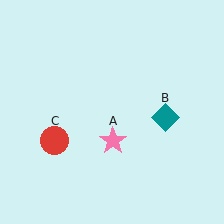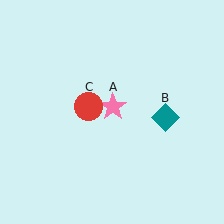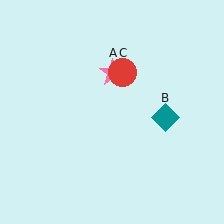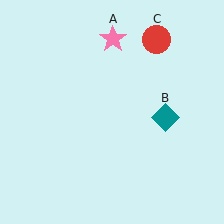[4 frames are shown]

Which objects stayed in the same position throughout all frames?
Teal diamond (object B) remained stationary.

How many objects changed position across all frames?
2 objects changed position: pink star (object A), red circle (object C).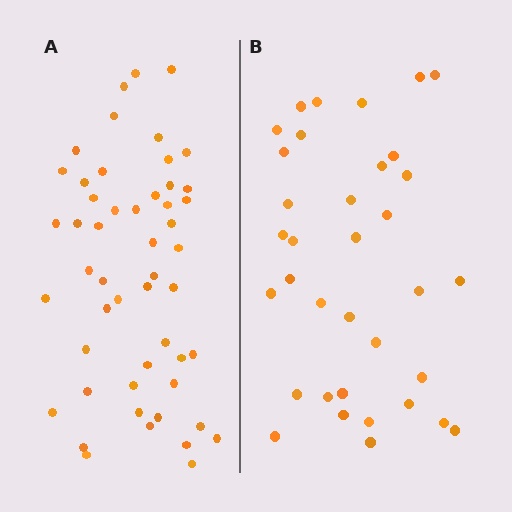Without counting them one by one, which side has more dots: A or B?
Region A (the left region) has more dots.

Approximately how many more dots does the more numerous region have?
Region A has approximately 15 more dots than region B.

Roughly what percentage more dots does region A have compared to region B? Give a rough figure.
About 45% more.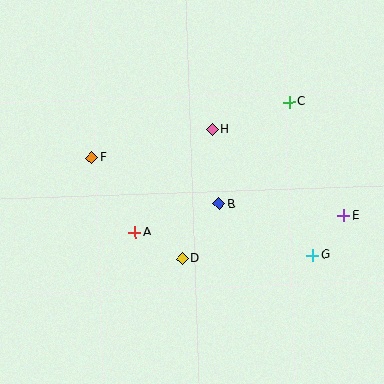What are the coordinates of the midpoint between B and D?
The midpoint between B and D is at (201, 231).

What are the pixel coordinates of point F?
Point F is at (91, 158).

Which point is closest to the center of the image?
Point B at (219, 204) is closest to the center.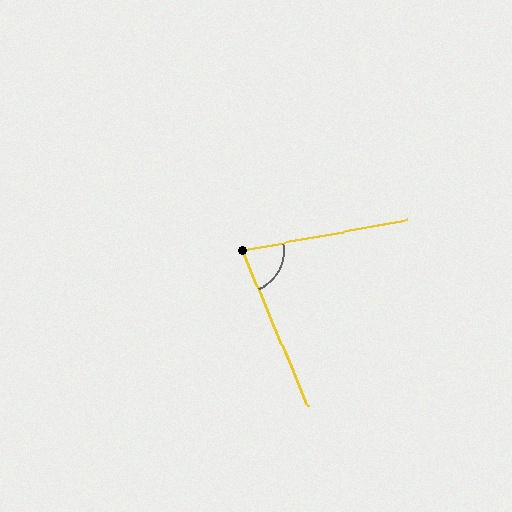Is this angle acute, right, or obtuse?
It is acute.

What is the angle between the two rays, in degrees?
Approximately 78 degrees.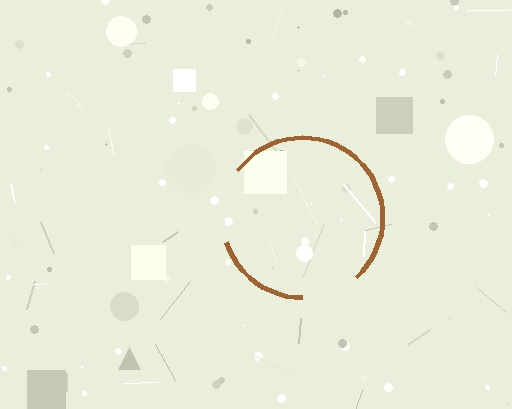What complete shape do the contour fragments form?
The contour fragments form a circle.